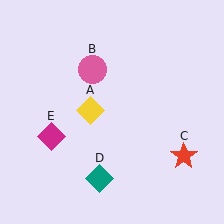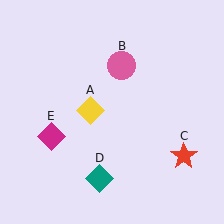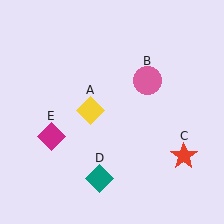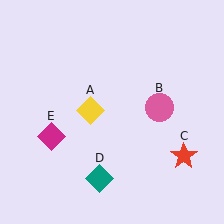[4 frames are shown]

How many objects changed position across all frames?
1 object changed position: pink circle (object B).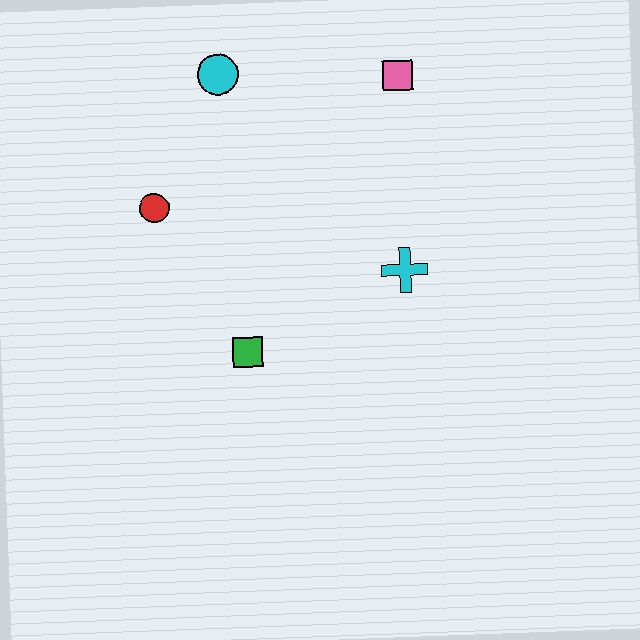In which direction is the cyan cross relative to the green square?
The cyan cross is to the right of the green square.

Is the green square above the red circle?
No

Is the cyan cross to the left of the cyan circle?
No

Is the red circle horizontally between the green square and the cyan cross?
No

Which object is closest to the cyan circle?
The red circle is closest to the cyan circle.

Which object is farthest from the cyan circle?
The green square is farthest from the cyan circle.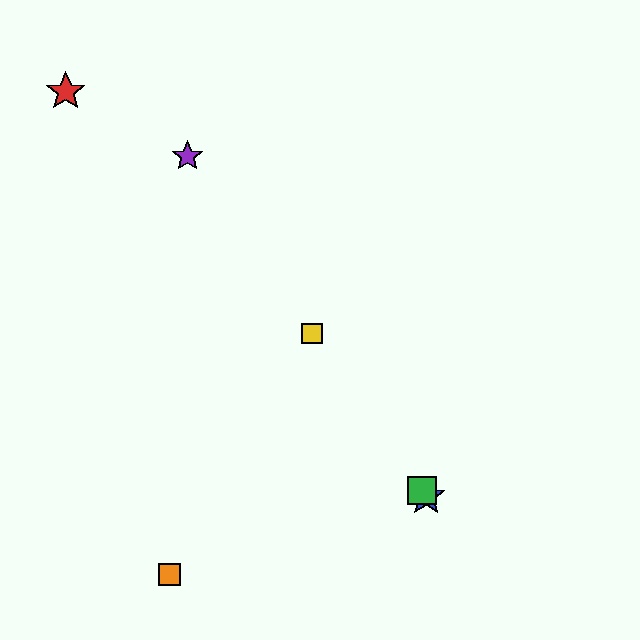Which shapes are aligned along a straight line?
The blue star, the green square, the yellow square, the purple star are aligned along a straight line.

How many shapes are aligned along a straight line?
4 shapes (the blue star, the green square, the yellow square, the purple star) are aligned along a straight line.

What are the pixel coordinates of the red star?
The red star is at (66, 91).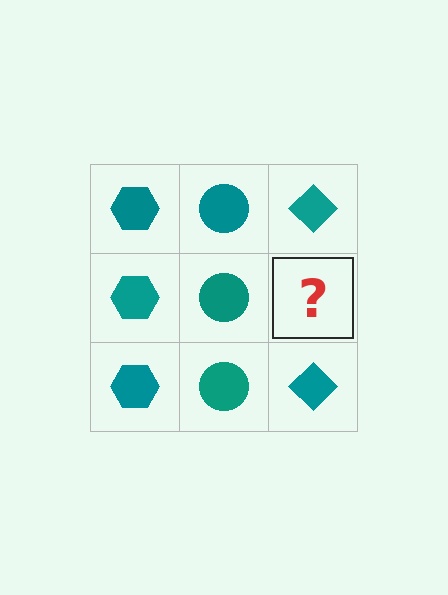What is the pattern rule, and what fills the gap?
The rule is that each column has a consistent shape. The gap should be filled with a teal diamond.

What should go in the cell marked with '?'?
The missing cell should contain a teal diamond.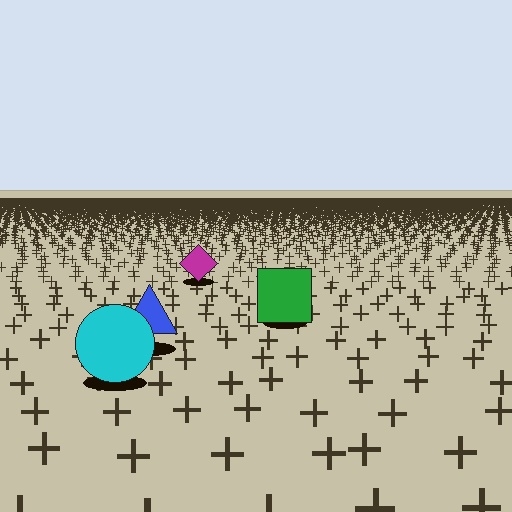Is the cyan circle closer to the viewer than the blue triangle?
Yes. The cyan circle is closer — you can tell from the texture gradient: the ground texture is coarser near it.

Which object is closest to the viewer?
The cyan circle is closest. The texture marks near it are larger and more spread out.